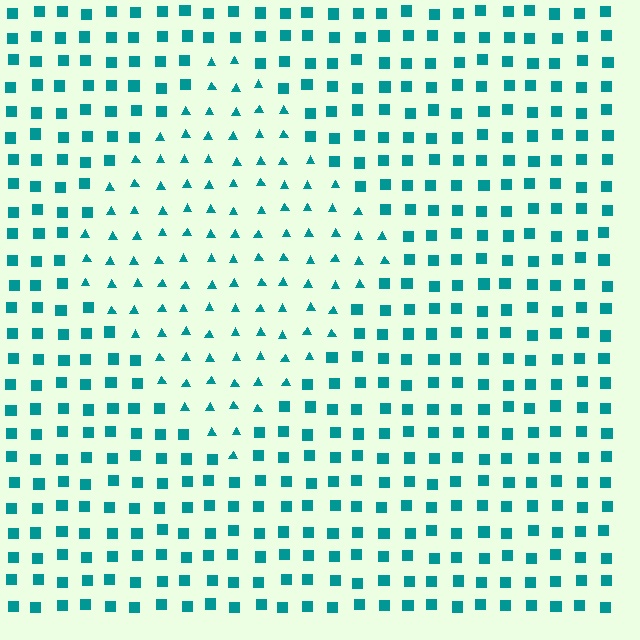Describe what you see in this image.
The image is filled with small teal elements arranged in a uniform grid. A diamond-shaped region contains triangles, while the surrounding area contains squares. The boundary is defined purely by the change in element shape.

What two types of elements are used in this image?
The image uses triangles inside the diamond region and squares outside it.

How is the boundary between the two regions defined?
The boundary is defined by a change in element shape: triangles inside vs. squares outside. All elements share the same color and spacing.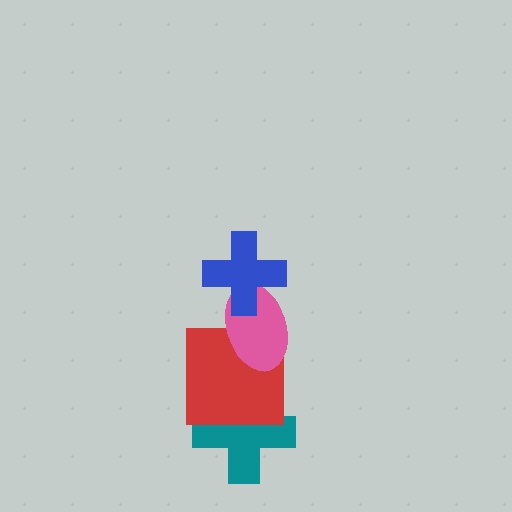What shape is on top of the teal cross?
The red square is on top of the teal cross.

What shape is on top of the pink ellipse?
The blue cross is on top of the pink ellipse.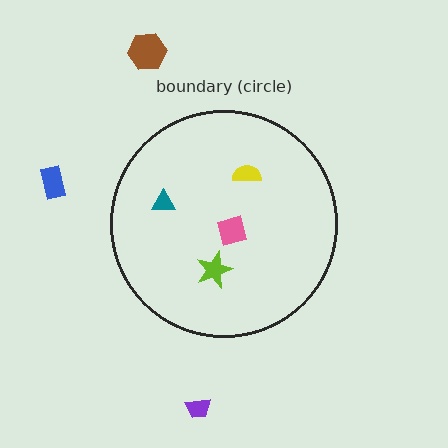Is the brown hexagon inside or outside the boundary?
Outside.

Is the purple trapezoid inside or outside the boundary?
Outside.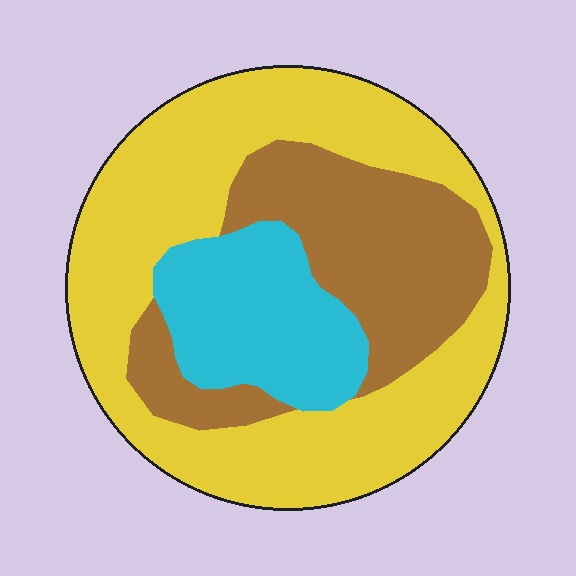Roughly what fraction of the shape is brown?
Brown takes up about one quarter (1/4) of the shape.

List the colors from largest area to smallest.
From largest to smallest: yellow, brown, cyan.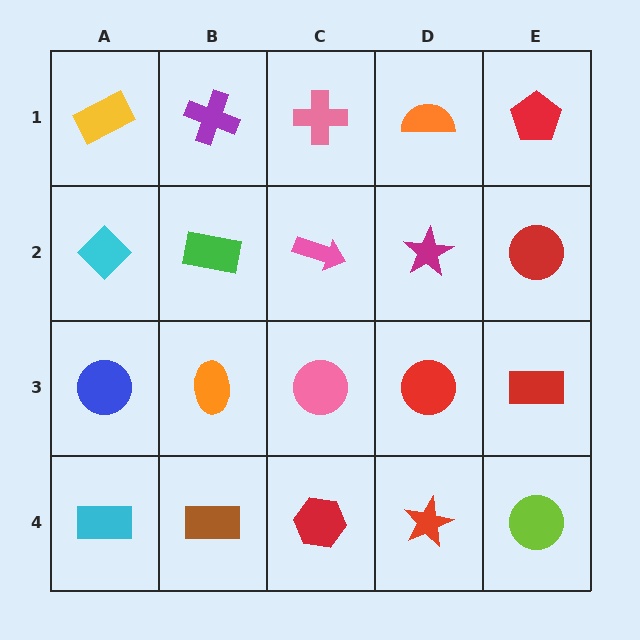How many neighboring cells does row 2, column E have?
3.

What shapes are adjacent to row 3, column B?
A green rectangle (row 2, column B), a brown rectangle (row 4, column B), a blue circle (row 3, column A), a pink circle (row 3, column C).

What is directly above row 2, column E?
A red pentagon.